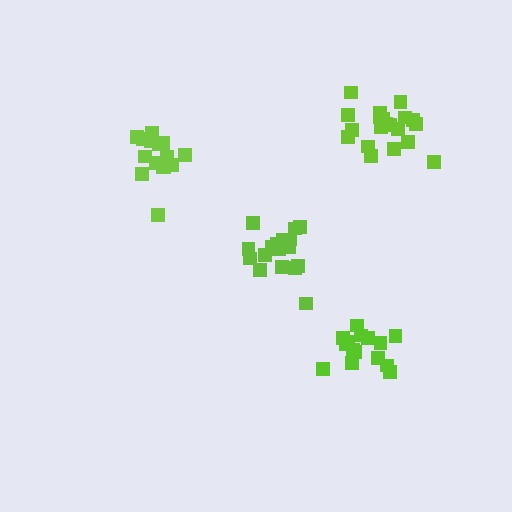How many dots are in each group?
Group 1: 18 dots, Group 2: 20 dots, Group 3: 15 dots, Group 4: 15 dots (68 total).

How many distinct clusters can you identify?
There are 4 distinct clusters.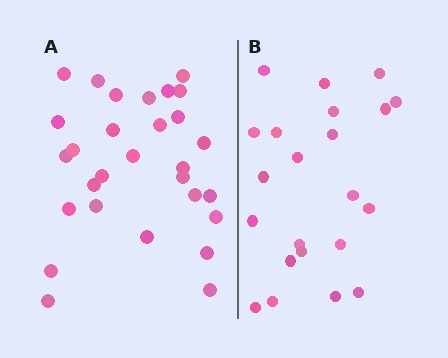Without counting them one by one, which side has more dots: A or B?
Region A (the left region) has more dots.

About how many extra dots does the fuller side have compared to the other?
Region A has roughly 8 or so more dots than region B.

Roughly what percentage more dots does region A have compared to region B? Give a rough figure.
About 30% more.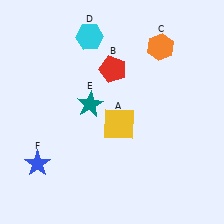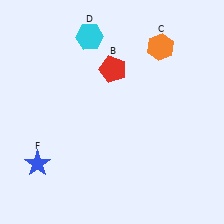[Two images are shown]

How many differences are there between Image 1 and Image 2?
There are 2 differences between the two images.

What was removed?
The teal star (E), the yellow square (A) were removed in Image 2.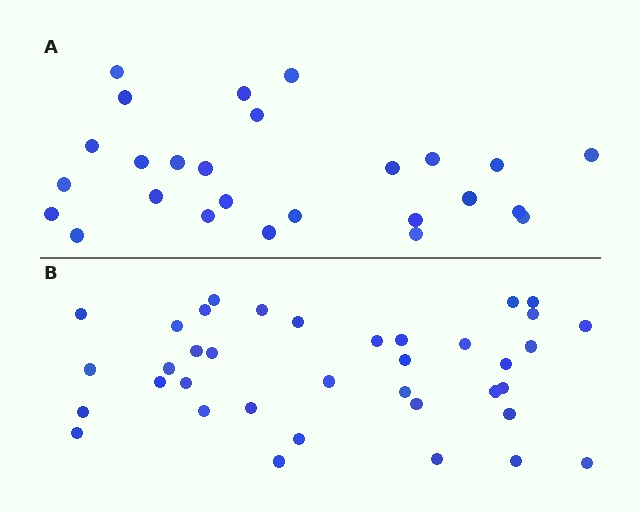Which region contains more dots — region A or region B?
Region B (the bottom region) has more dots.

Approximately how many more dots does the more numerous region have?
Region B has roughly 12 or so more dots than region A.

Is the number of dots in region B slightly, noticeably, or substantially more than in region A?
Region B has noticeably more, but not dramatically so. The ratio is roughly 1.4 to 1.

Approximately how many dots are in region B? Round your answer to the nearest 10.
About 40 dots. (The exact count is 37, which rounds to 40.)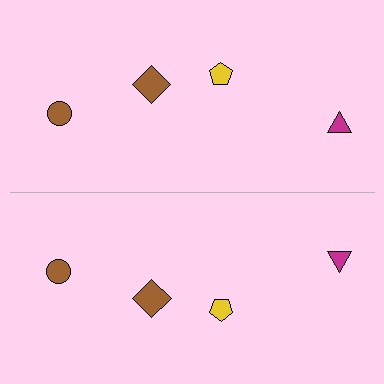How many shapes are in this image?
There are 8 shapes in this image.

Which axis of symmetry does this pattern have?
The pattern has a horizontal axis of symmetry running through the center of the image.